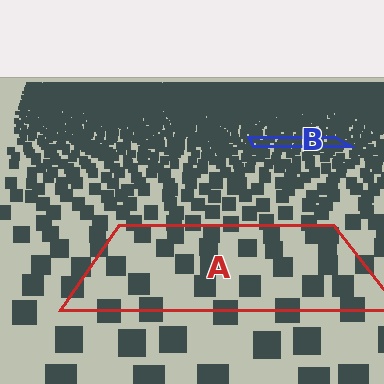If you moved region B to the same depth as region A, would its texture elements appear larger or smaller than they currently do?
They would appear larger. At a closer depth, the same texture elements are projected at a bigger on-screen size.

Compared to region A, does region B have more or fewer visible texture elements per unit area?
Region B has more texture elements per unit area — they are packed more densely because it is farther away.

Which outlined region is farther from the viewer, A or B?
Region B is farther from the viewer — the texture elements inside it appear smaller and more densely packed.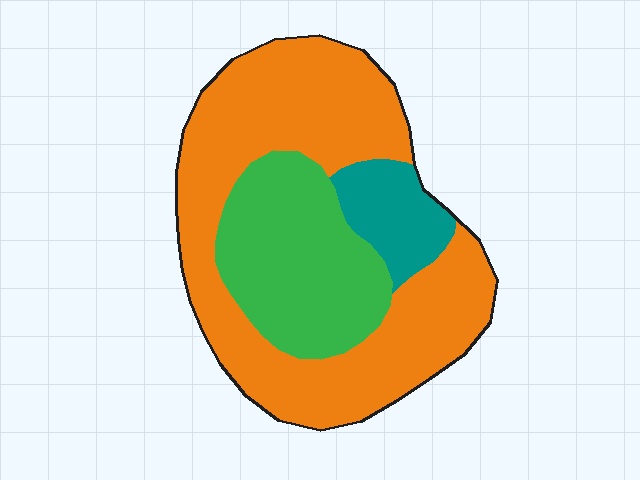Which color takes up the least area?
Teal, at roughly 10%.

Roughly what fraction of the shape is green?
Green covers around 30% of the shape.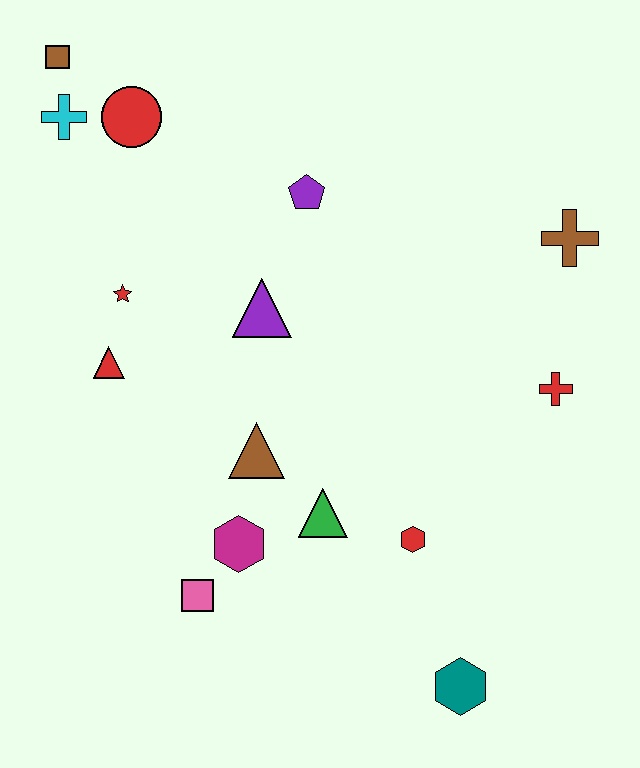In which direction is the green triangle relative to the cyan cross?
The green triangle is below the cyan cross.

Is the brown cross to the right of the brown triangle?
Yes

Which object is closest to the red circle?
The cyan cross is closest to the red circle.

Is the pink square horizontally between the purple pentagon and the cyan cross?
Yes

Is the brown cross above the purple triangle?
Yes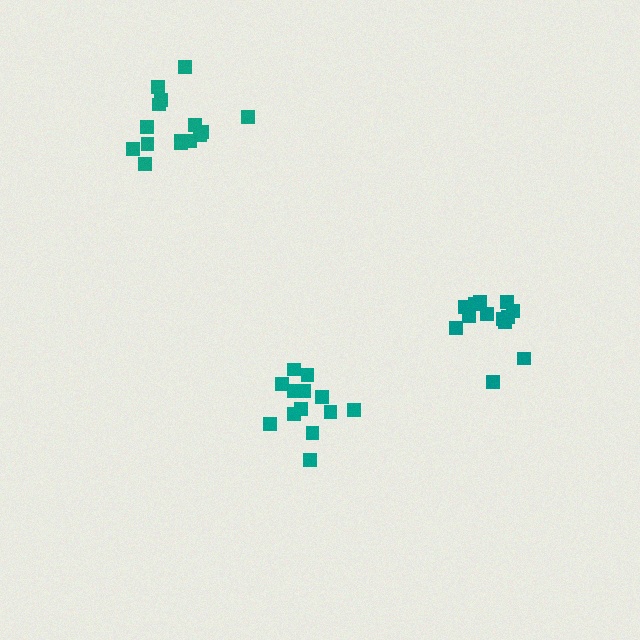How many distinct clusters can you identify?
There are 3 distinct clusters.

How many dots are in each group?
Group 1: 15 dots, Group 2: 13 dots, Group 3: 13 dots (41 total).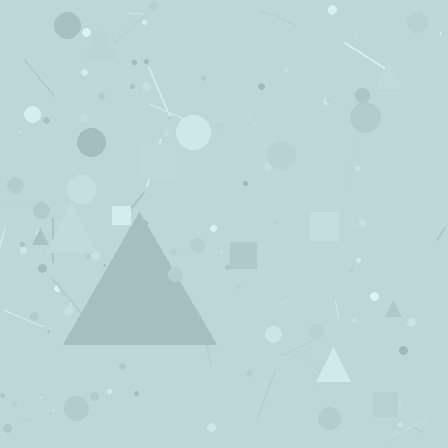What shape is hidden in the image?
A triangle is hidden in the image.